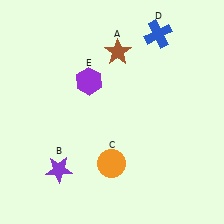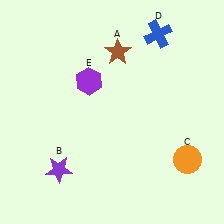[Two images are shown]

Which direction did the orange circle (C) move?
The orange circle (C) moved right.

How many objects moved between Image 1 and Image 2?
1 object moved between the two images.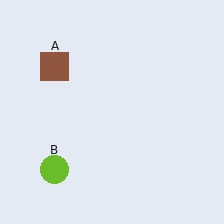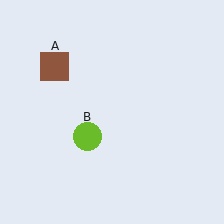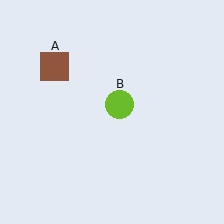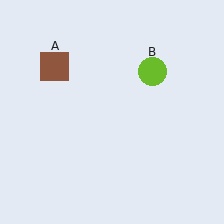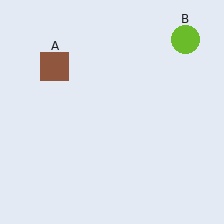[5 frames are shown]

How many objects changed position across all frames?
1 object changed position: lime circle (object B).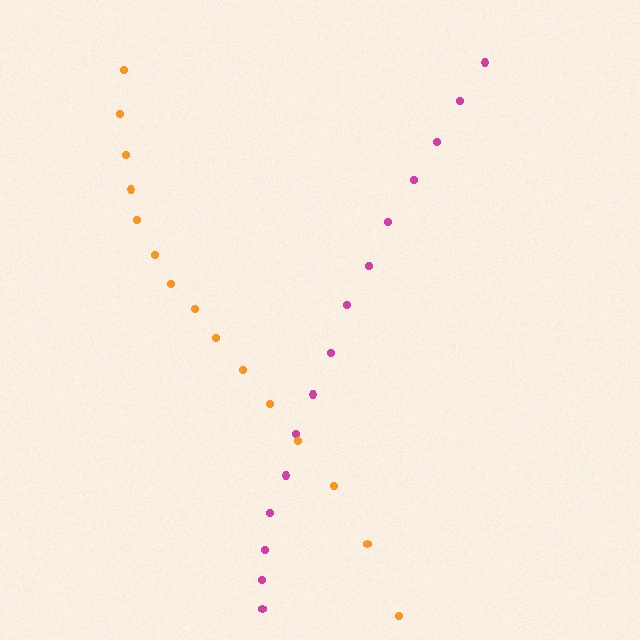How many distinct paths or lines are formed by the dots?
There are 2 distinct paths.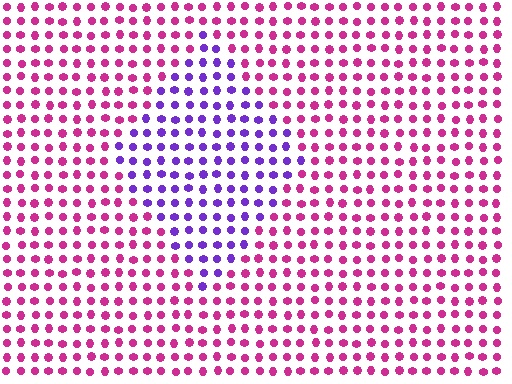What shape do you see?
I see a diamond.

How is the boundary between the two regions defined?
The boundary is defined purely by a slight shift in hue (about 55 degrees). Spacing, size, and orientation are identical on both sides.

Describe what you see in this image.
The image is filled with small magenta elements in a uniform arrangement. A diamond-shaped region is visible where the elements are tinted to a slightly different hue, forming a subtle color boundary.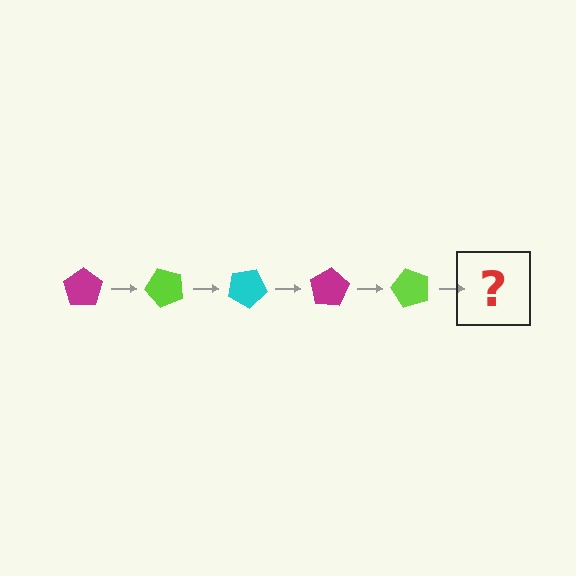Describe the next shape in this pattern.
It should be a cyan pentagon, rotated 250 degrees from the start.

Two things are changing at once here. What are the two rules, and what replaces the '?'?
The two rules are that it rotates 50 degrees each step and the color cycles through magenta, lime, and cyan. The '?' should be a cyan pentagon, rotated 250 degrees from the start.